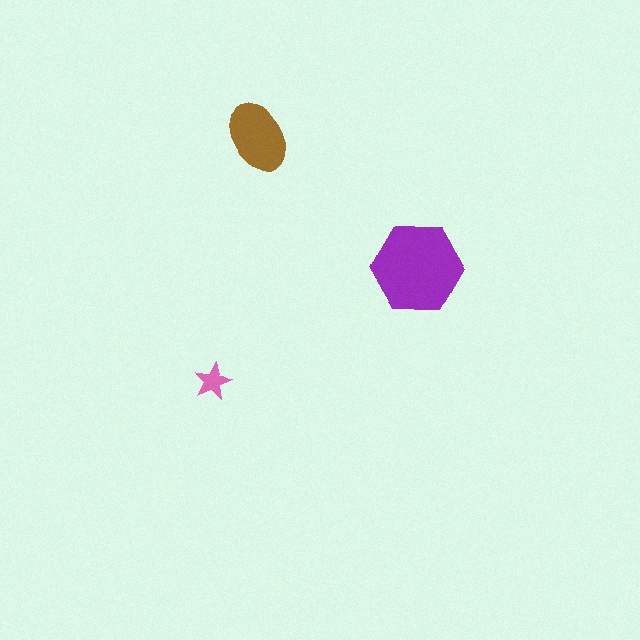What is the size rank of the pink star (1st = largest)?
3rd.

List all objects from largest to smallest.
The purple hexagon, the brown ellipse, the pink star.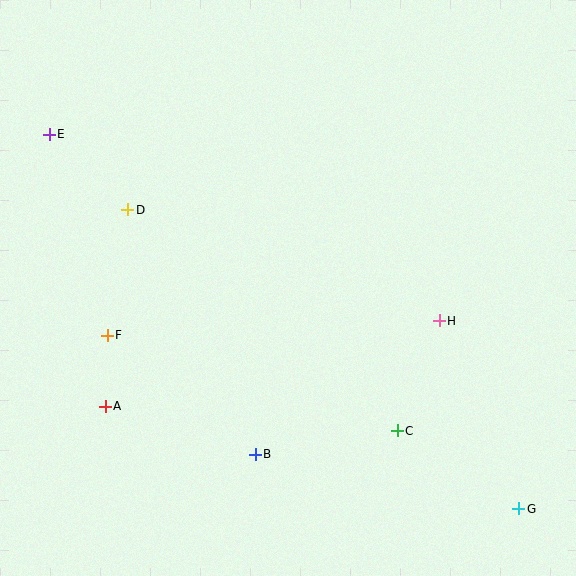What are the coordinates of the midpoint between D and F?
The midpoint between D and F is at (118, 273).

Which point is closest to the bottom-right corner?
Point G is closest to the bottom-right corner.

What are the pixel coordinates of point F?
Point F is at (107, 335).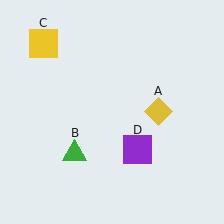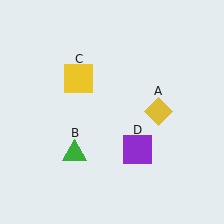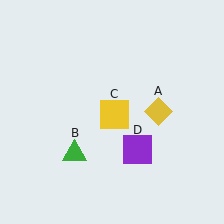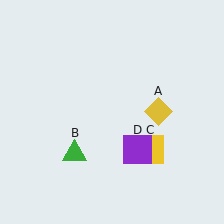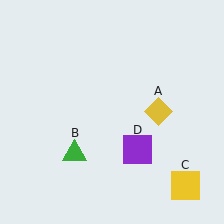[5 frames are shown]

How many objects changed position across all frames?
1 object changed position: yellow square (object C).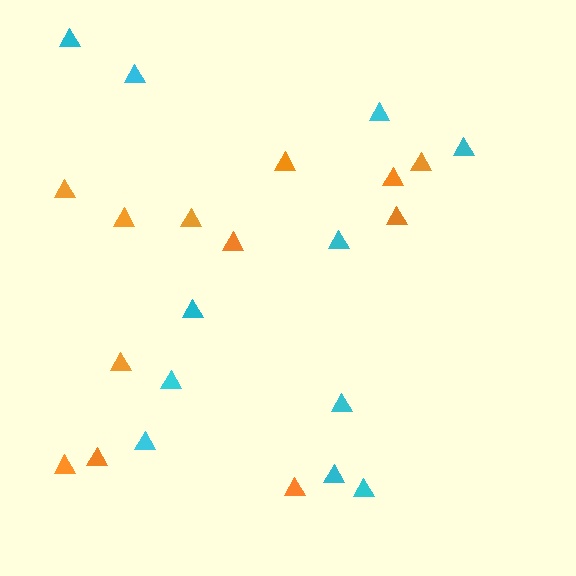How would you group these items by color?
There are 2 groups: one group of cyan triangles (11) and one group of orange triangles (12).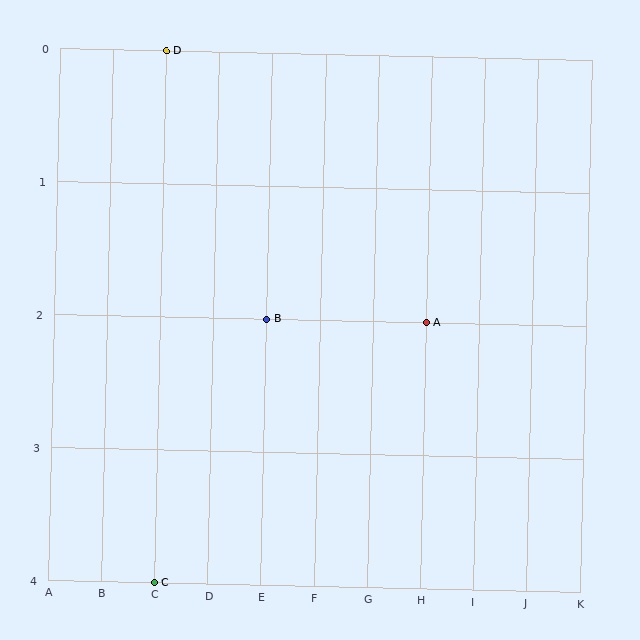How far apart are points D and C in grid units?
Points D and C are 4 rows apart.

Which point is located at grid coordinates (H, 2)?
Point A is at (H, 2).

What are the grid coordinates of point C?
Point C is at grid coordinates (C, 4).